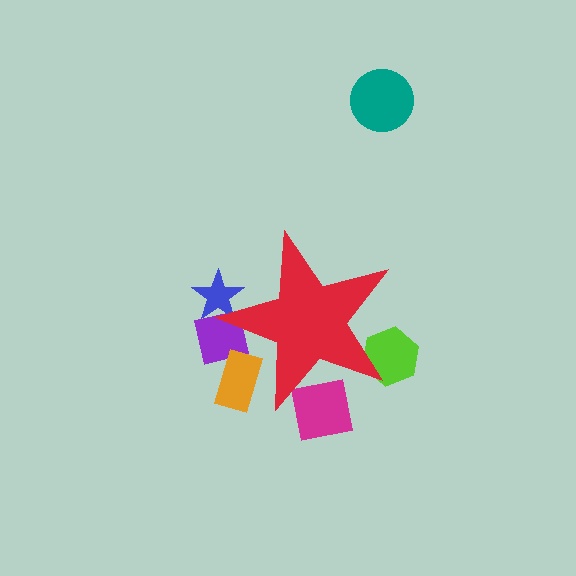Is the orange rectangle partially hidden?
Yes, the orange rectangle is partially hidden behind the red star.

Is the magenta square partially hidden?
Yes, the magenta square is partially hidden behind the red star.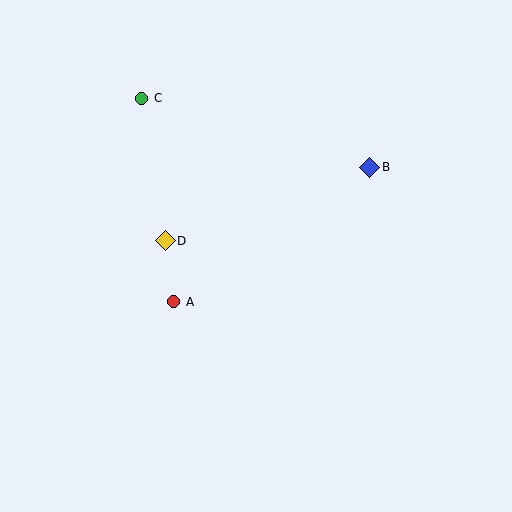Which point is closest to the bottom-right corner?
Point B is closest to the bottom-right corner.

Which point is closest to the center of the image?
Point D at (165, 241) is closest to the center.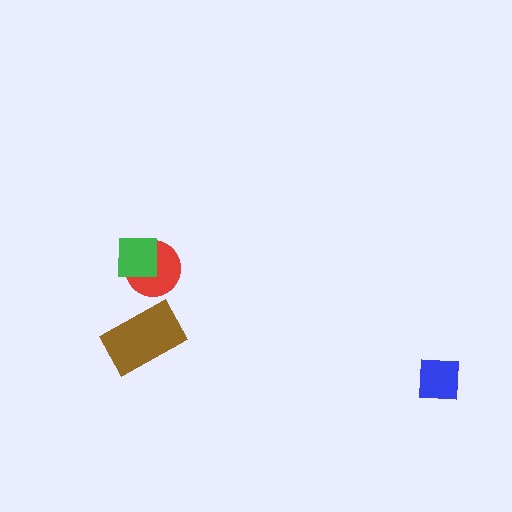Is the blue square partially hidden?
No, no other shape covers it.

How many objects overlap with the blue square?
0 objects overlap with the blue square.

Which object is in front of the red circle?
The green square is in front of the red circle.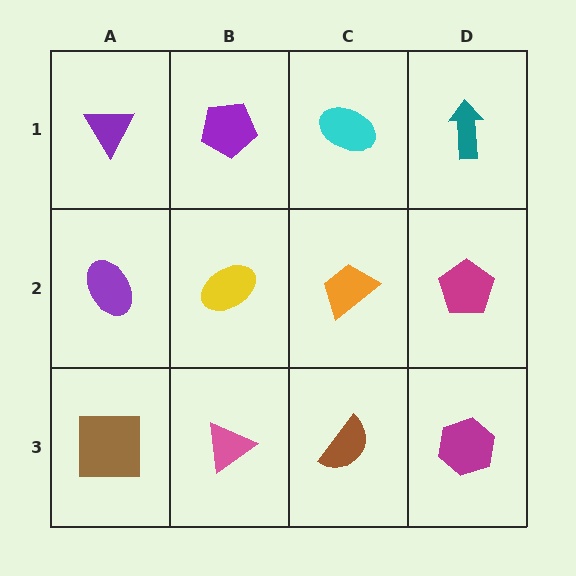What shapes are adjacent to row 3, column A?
A purple ellipse (row 2, column A), a pink triangle (row 3, column B).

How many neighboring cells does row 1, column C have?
3.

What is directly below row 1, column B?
A yellow ellipse.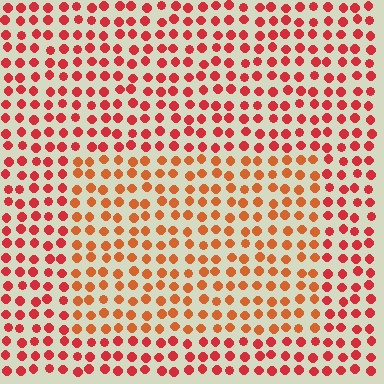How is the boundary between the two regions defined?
The boundary is defined purely by a slight shift in hue (about 25 degrees). Spacing, size, and orientation are identical on both sides.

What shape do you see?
I see a rectangle.